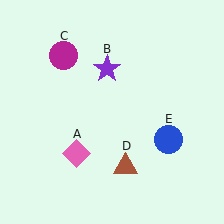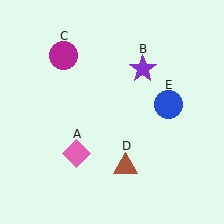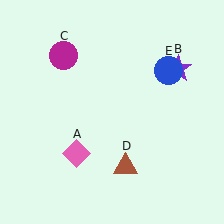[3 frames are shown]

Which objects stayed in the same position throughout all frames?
Pink diamond (object A) and magenta circle (object C) and brown triangle (object D) remained stationary.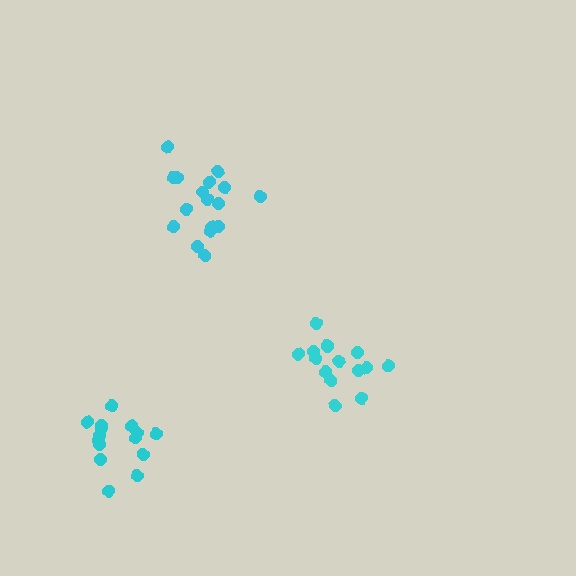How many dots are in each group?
Group 1: 14 dots, Group 2: 15 dots, Group 3: 17 dots (46 total).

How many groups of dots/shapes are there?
There are 3 groups.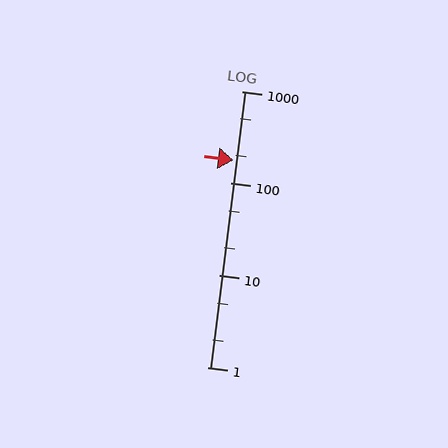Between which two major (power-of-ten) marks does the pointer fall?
The pointer is between 100 and 1000.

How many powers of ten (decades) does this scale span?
The scale spans 3 decades, from 1 to 1000.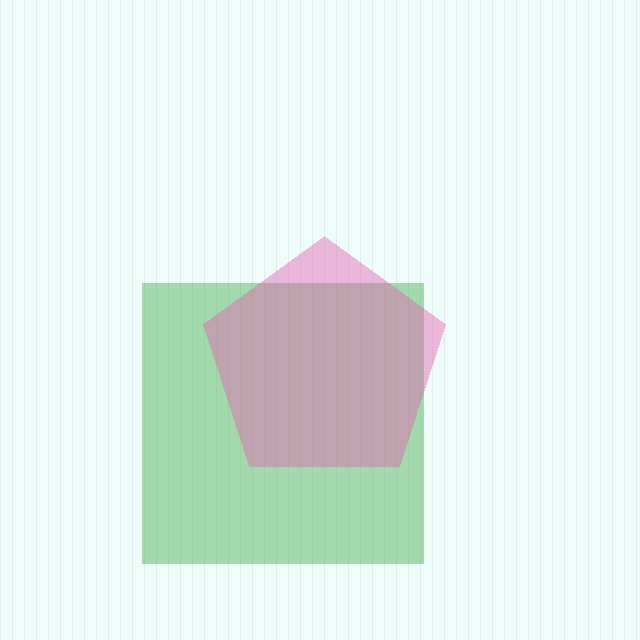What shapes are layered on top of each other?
The layered shapes are: a green square, a pink pentagon.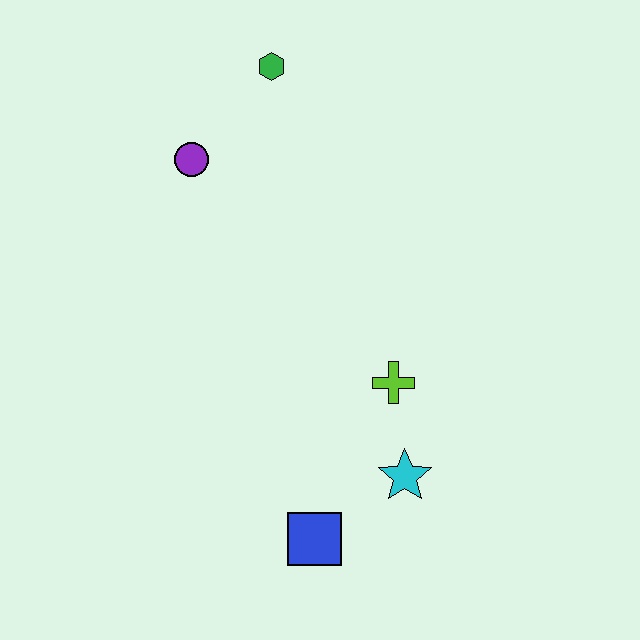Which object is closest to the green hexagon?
The purple circle is closest to the green hexagon.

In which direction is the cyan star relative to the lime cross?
The cyan star is below the lime cross.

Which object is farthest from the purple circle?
The blue square is farthest from the purple circle.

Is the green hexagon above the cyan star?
Yes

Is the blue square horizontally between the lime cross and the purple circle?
Yes